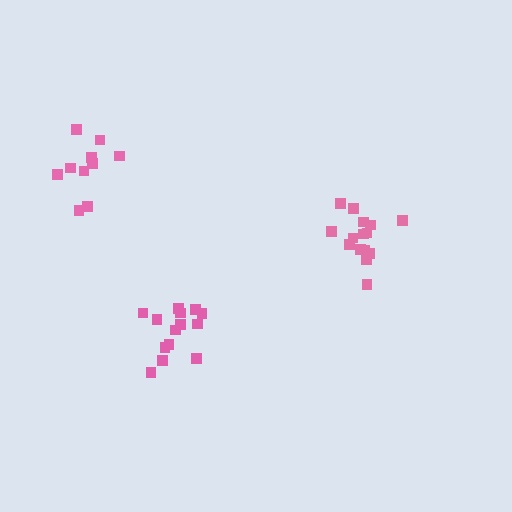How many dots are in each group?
Group 1: 15 dots, Group 2: 14 dots, Group 3: 11 dots (40 total).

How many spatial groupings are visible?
There are 3 spatial groupings.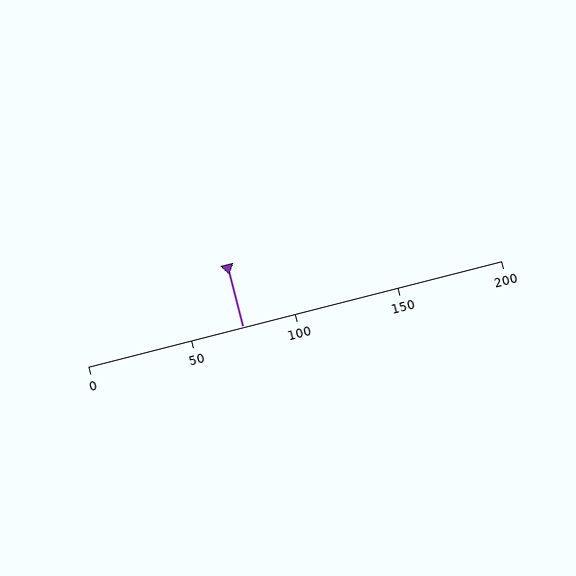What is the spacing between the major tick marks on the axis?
The major ticks are spaced 50 apart.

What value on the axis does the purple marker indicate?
The marker indicates approximately 75.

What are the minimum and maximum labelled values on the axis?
The axis runs from 0 to 200.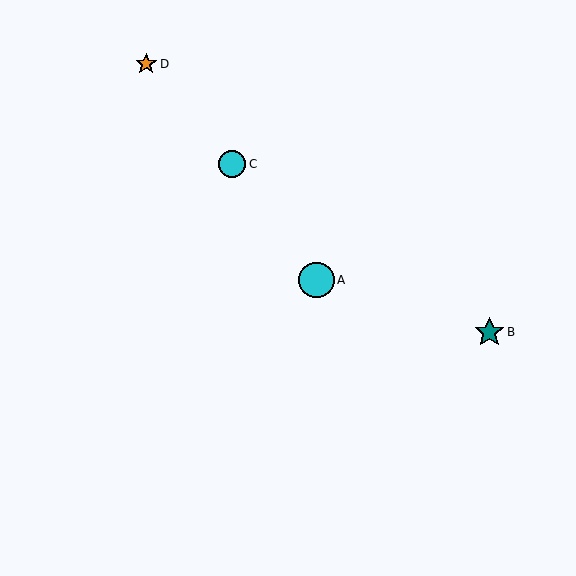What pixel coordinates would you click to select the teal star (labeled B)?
Click at (489, 332) to select the teal star B.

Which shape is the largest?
The cyan circle (labeled A) is the largest.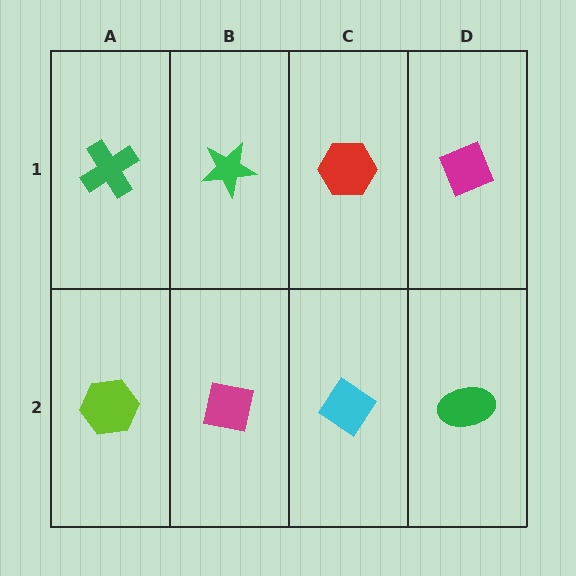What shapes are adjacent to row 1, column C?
A cyan diamond (row 2, column C), a green star (row 1, column B), a magenta diamond (row 1, column D).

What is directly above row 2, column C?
A red hexagon.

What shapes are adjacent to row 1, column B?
A magenta square (row 2, column B), a green cross (row 1, column A), a red hexagon (row 1, column C).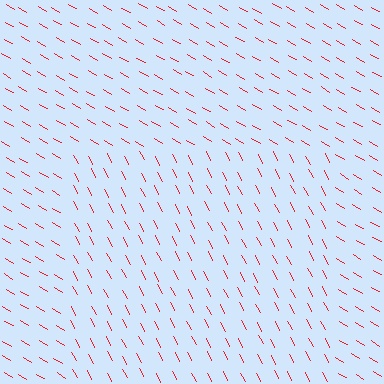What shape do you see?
I see a rectangle.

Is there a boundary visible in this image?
Yes, there is a texture boundary formed by a change in line orientation.